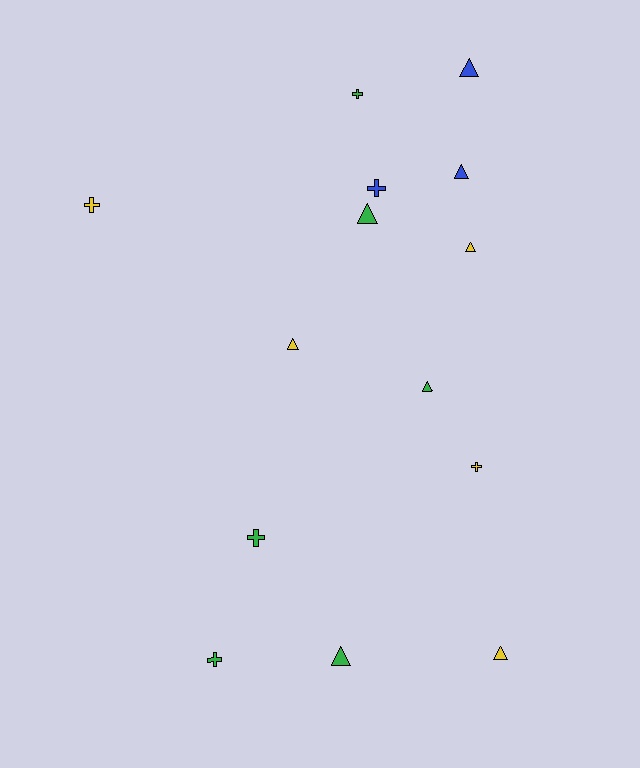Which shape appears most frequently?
Triangle, with 8 objects.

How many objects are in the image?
There are 14 objects.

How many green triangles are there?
There are 3 green triangles.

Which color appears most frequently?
Green, with 6 objects.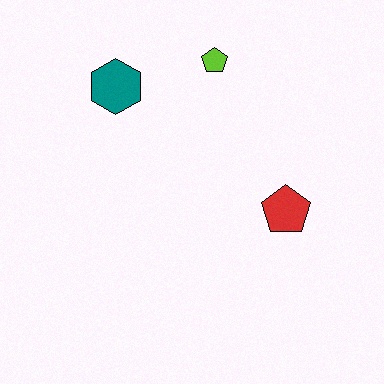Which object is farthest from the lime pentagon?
The red pentagon is farthest from the lime pentagon.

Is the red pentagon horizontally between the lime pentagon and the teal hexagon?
No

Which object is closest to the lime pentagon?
The teal hexagon is closest to the lime pentagon.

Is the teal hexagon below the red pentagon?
No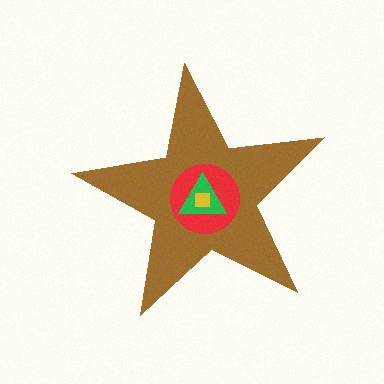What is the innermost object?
The yellow square.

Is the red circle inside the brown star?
Yes.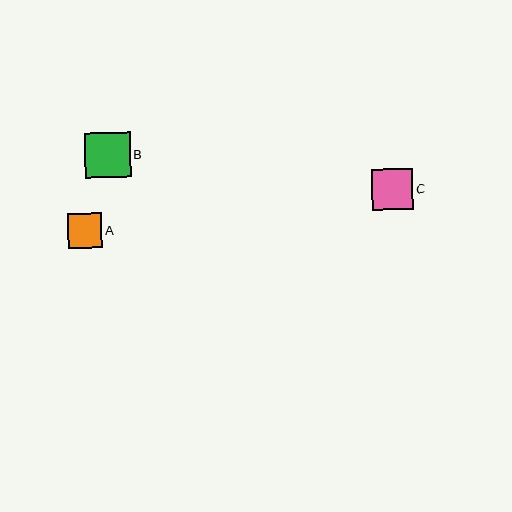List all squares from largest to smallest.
From largest to smallest: B, C, A.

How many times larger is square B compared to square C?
Square B is approximately 1.1 times the size of square C.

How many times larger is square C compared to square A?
Square C is approximately 1.2 times the size of square A.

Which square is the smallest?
Square A is the smallest with a size of approximately 34 pixels.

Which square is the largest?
Square B is the largest with a size of approximately 46 pixels.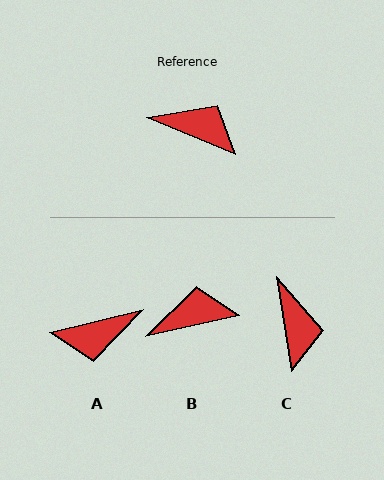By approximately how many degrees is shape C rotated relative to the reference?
Approximately 58 degrees clockwise.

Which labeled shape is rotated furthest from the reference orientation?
A, about 144 degrees away.